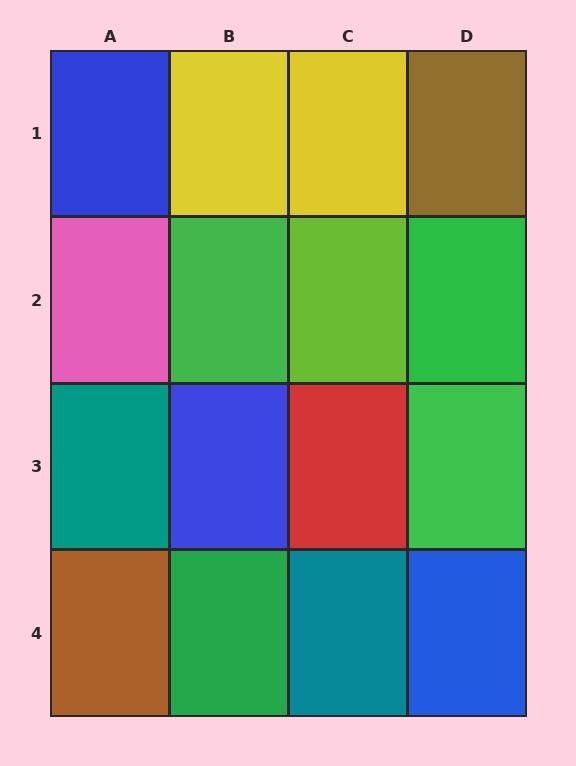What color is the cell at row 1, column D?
Brown.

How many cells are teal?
2 cells are teal.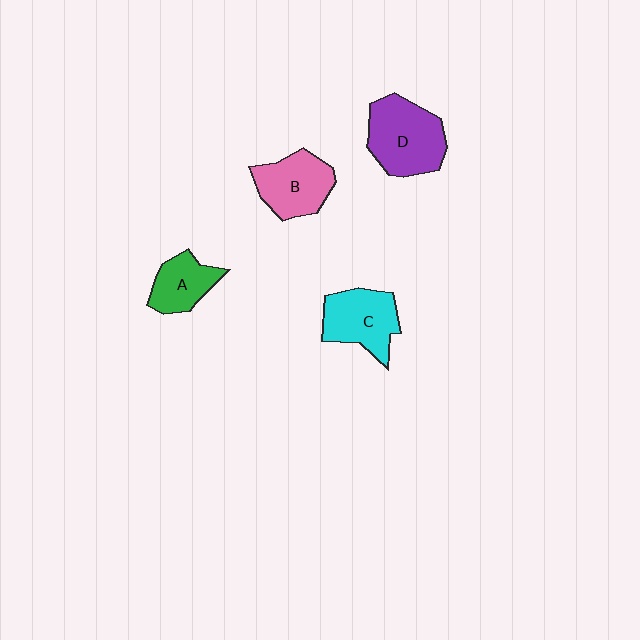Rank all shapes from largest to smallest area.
From largest to smallest: D (purple), C (cyan), B (pink), A (green).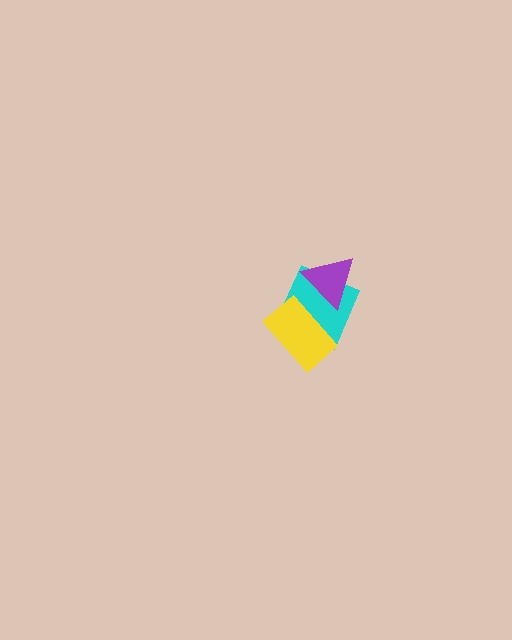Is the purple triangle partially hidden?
No, no other shape covers it.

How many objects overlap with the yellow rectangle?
1 object overlaps with the yellow rectangle.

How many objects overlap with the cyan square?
2 objects overlap with the cyan square.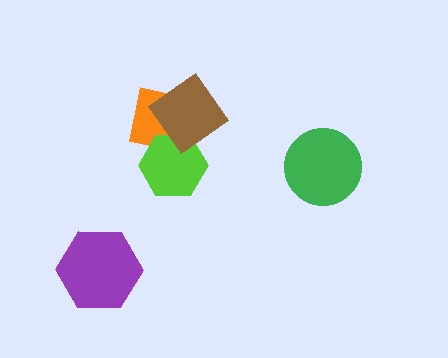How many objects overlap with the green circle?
0 objects overlap with the green circle.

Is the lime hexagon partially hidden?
Yes, it is partially covered by another shape.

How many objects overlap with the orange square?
2 objects overlap with the orange square.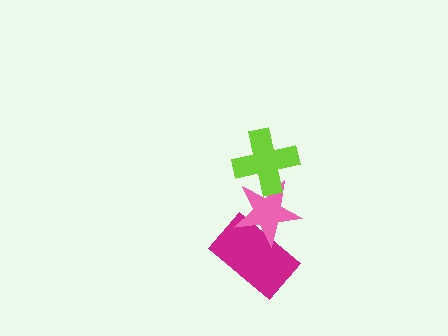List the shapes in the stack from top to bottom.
From top to bottom: the lime cross, the pink star, the magenta rectangle.